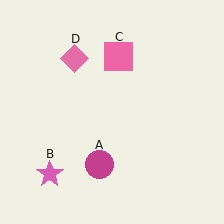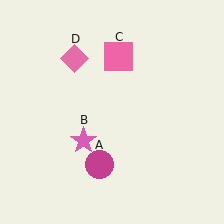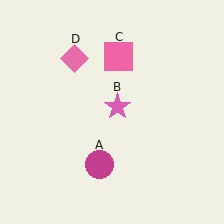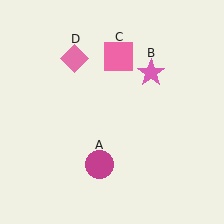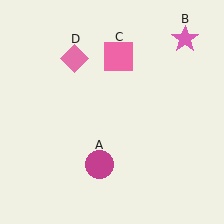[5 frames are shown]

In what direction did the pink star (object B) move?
The pink star (object B) moved up and to the right.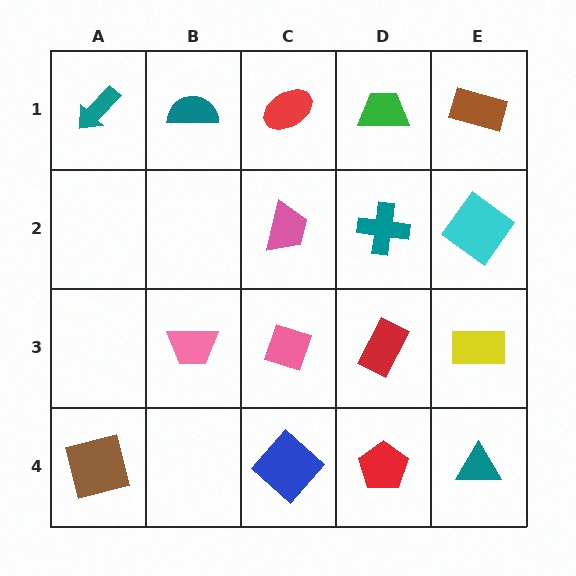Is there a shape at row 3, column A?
No, that cell is empty.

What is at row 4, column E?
A teal triangle.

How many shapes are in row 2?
3 shapes.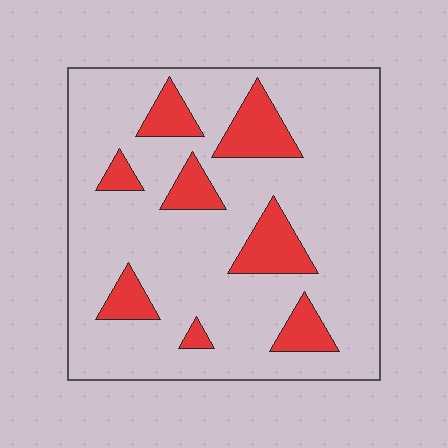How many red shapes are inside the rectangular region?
8.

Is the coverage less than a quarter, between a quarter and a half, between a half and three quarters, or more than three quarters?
Less than a quarter.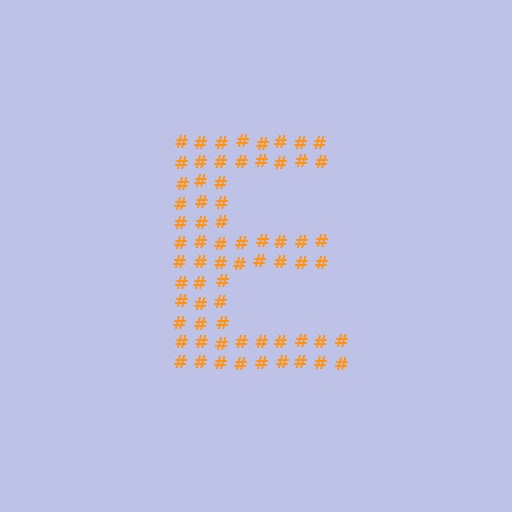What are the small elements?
The small elements are hash symbols.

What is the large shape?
The large shape is the letter E.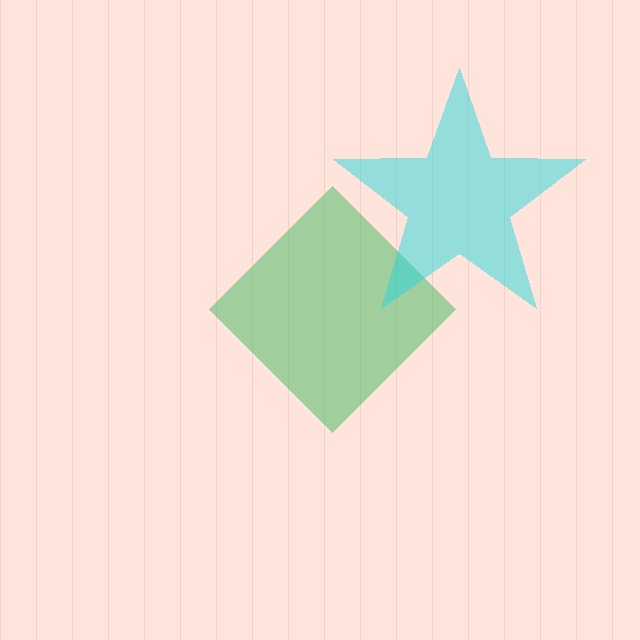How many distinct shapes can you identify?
There are 2 distinct shapes: a green diamond, a cyan star.